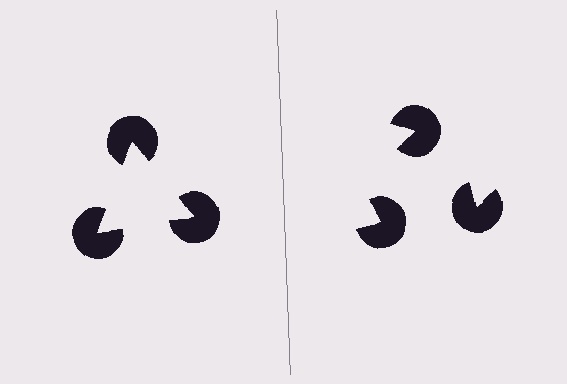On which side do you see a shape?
An illusory triangle appears on the left side. On the right side the wedge cuts are rotated, so no coherent shape forms.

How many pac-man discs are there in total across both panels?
6 — 3 on each side.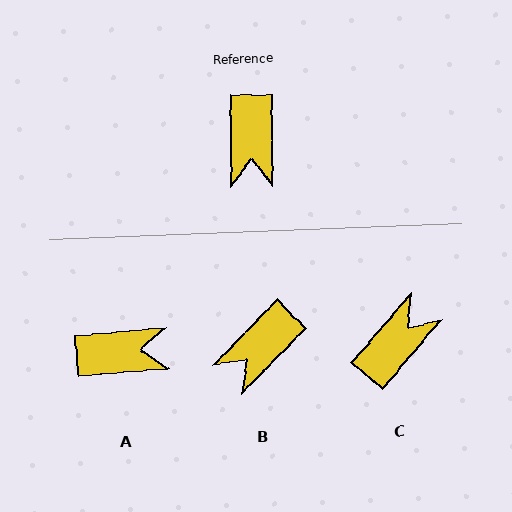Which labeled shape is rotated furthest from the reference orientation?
C, about 139 degrees away.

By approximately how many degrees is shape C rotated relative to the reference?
Approximately 139 degrees counter-clockwise.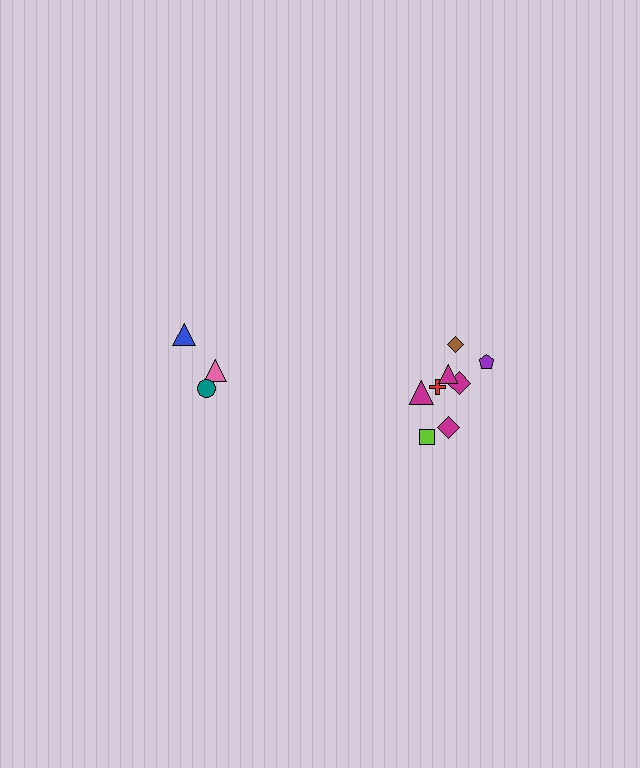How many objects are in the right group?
There are 8 objects.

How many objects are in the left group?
There are 3 objects.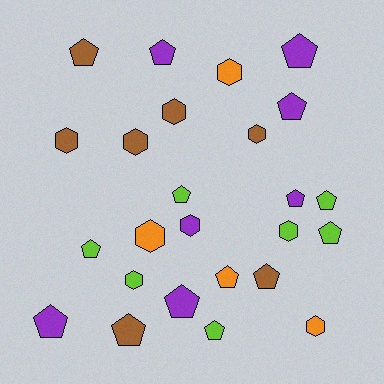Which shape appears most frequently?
Pentagon, with 15 objects.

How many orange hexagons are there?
There are 3 orange hexagons.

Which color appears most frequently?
Purple, with 7 objects.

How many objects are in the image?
There are 25 objects.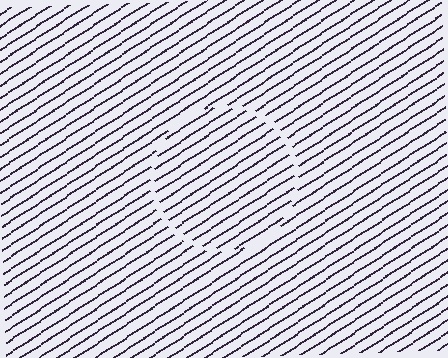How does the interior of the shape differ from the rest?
The interior of the shape contains the same grating, shifted by half a period — the contour is defined by the phase discontinuity where line-ends from the inner and outer gratings abut.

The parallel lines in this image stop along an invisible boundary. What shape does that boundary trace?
An illusory circle. The interior of the shape contains the same grating, shifted by half a period — the contour is defined by the phase discontinuity where line-ends from the inner and outer gratings abut.